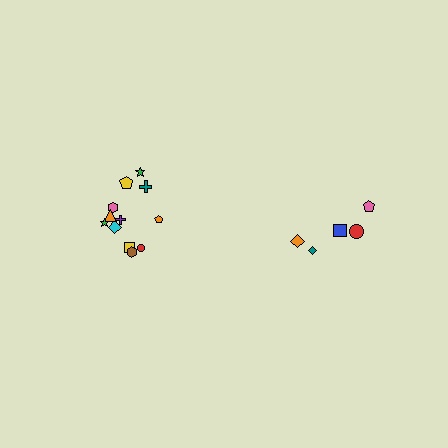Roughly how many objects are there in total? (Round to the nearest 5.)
Roughly 15 objects in total.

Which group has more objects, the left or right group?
The left group.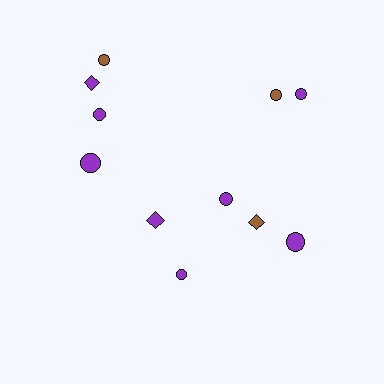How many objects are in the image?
There are 11 objects.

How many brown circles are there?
There are 2 brown circles.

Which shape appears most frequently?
Circle, with 8 objects.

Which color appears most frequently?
Purple, with 8 objects.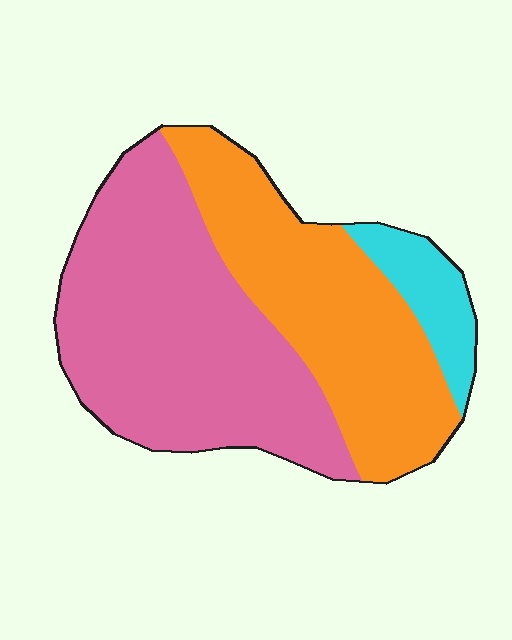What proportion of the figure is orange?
Orange takes up about three eighths (3/8) of the figure.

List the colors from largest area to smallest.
From largest to smallest: pink, orange, cyan.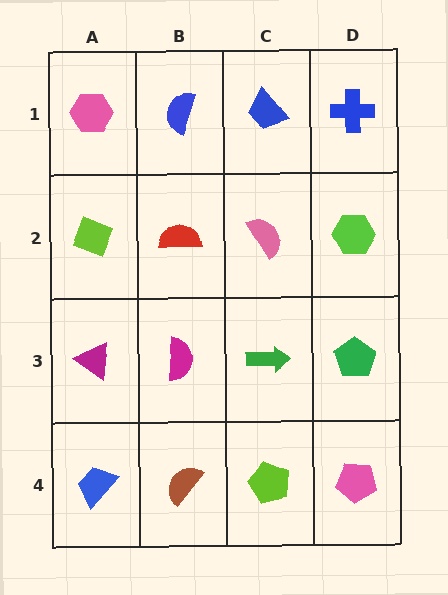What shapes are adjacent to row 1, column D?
A lime hexagon (row 2, column D), a blue trapezoid (row 1, column C).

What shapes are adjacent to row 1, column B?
A red semicircle (row 2, column B), a pink hexagon (row 1, column A), a blue trapezoid (row 1, column C).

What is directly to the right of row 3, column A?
A magenta semicircle.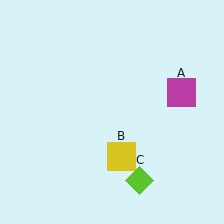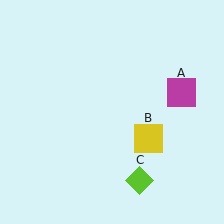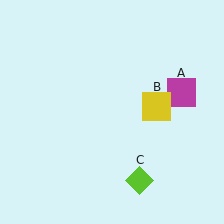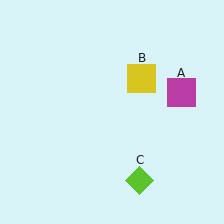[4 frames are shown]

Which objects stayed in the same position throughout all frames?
Magenta square (object A) and lime diamond (object C) remained stationary.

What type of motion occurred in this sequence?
The yellow square (object B) rotated counterclockwise around the center of the scene.